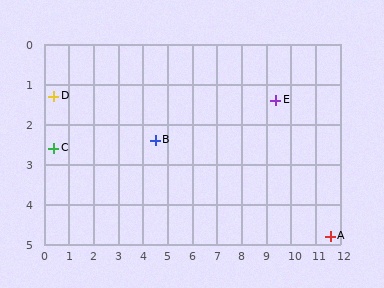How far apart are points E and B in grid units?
Points E and B are about 5.0 grid units apart.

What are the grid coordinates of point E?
Point E is at approximately (9.4, 1.4).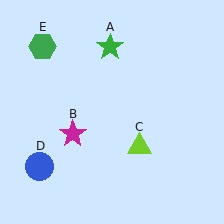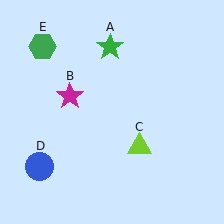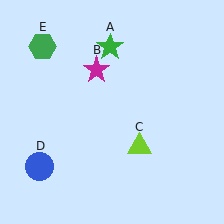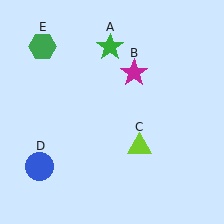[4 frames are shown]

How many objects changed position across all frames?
1 object changed position: magenta star (object B).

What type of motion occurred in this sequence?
The magenta star (object B) rotated clockwise around the center of the scene.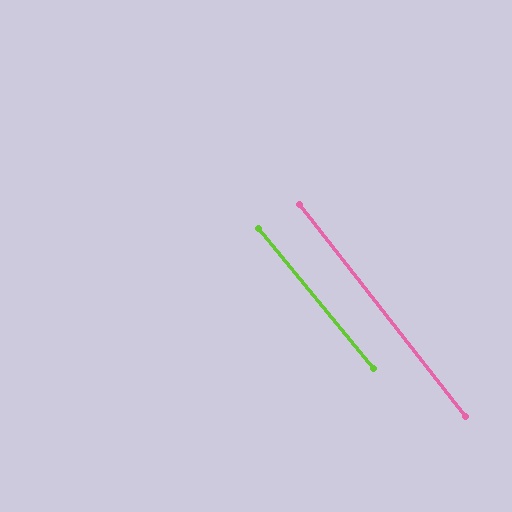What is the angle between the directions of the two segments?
Approximately 1 degree.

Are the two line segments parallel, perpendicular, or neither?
Parallel — their directions differ by only 1.3°.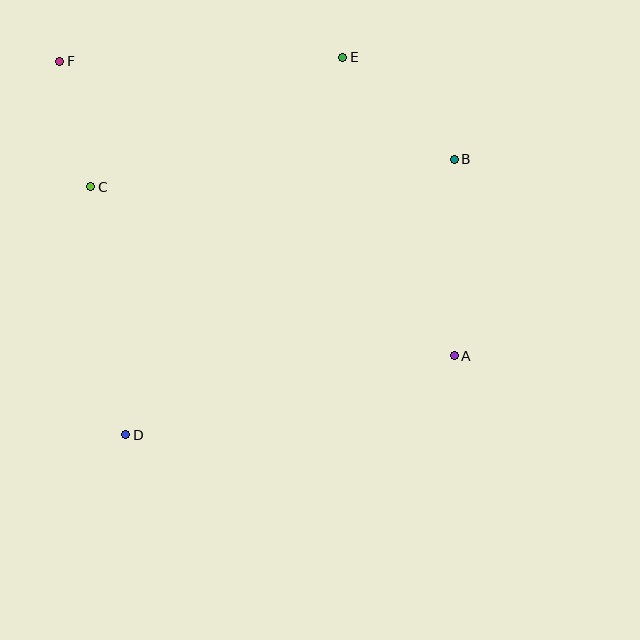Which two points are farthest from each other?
Points A and F are farthest from each other.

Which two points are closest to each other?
Points C and F are closest to each other.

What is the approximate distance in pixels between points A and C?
The distance between A and C is approximately 401 pixels.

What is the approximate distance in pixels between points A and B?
The distance between A and B is approximately 197 pixels.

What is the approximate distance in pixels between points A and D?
The distance between A and D is approximately 338 pixels.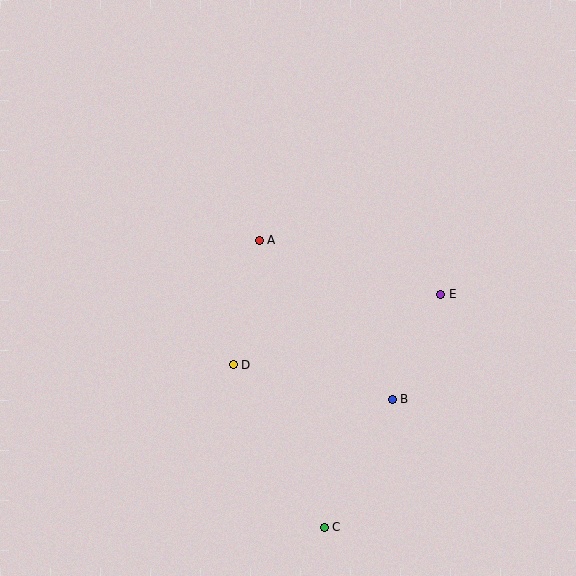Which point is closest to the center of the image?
Point A at (259, 240) is closest to the center.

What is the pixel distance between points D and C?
The distance between D and C is 186 pixels.